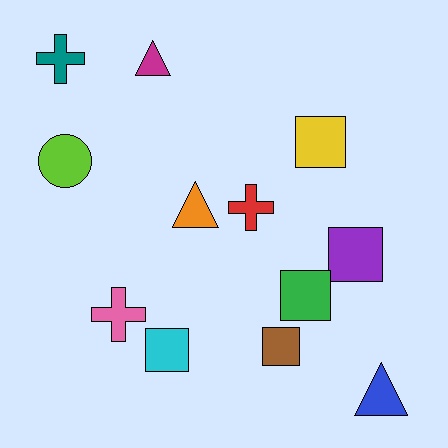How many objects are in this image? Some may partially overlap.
There are 12 objects.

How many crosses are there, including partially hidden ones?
There are 3 crosses.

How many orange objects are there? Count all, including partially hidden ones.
There is 1 orange object.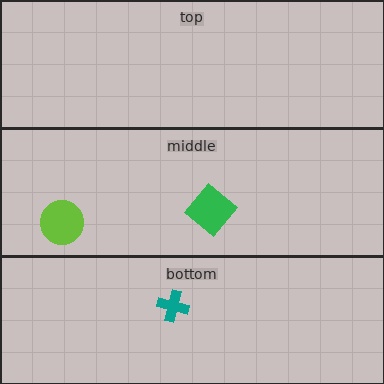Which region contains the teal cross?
The bottom region.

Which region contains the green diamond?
The middle region.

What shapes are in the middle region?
The lime circle, the green diamond.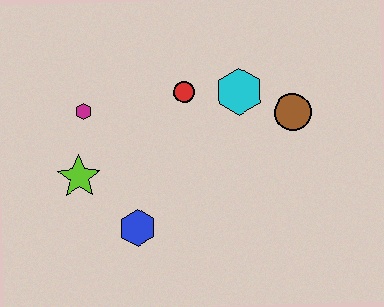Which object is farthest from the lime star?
The brown circle is farthest from the lime star.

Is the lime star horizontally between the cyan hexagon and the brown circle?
No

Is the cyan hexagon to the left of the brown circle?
Yes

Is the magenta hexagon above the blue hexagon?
Yes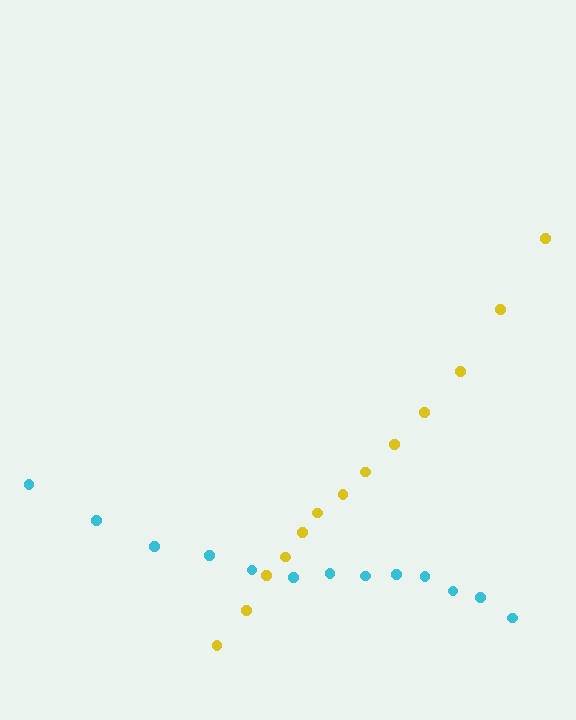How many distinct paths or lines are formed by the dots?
There are 2 distinct paths.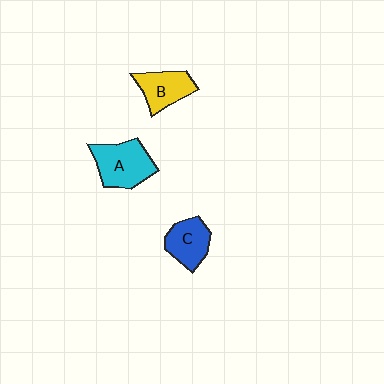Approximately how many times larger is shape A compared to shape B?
Approximately 1.3 times.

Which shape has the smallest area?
Shape C (blue).